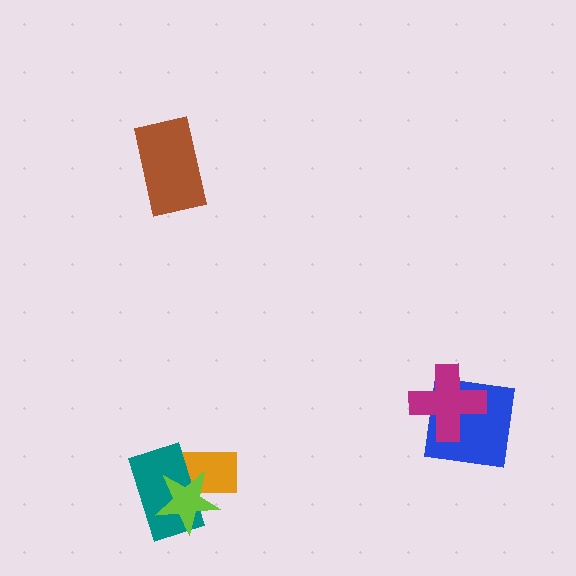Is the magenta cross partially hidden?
No, no other shape covers it.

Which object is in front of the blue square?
The magenta cross is in front of the blue square.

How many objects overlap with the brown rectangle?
0 objects overlap with the brown rectangle.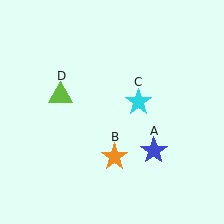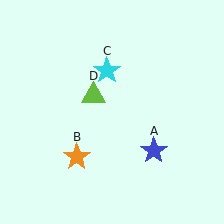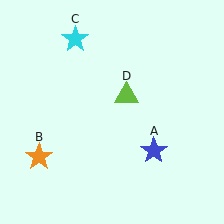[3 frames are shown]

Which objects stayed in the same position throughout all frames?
Blue star (object A) remained stationary.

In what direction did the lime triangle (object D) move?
The lime triangle (object D) moved right.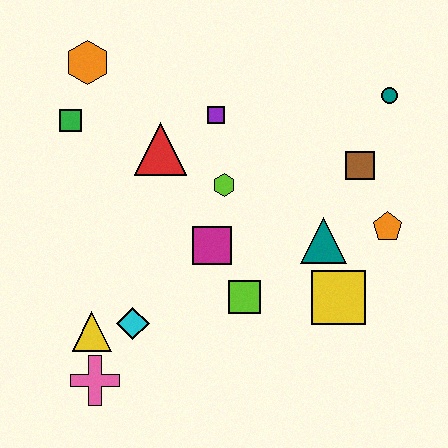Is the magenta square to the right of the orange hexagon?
Yes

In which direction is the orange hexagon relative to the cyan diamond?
The orange hexagon is above the cyan diamond.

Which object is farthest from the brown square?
The pink cross is farthest from the brown square.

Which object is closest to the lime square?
The magenta square is closest to the lime square.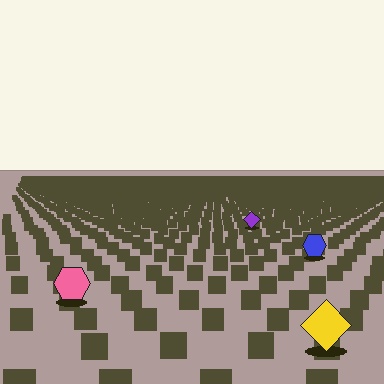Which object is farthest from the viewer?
The purple diamond is farthest from the viewer. It appears smaller and the ground texture around it is denser.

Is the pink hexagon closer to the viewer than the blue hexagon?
Yes. The pink hexagon is closer — you can tell from the texture gradient: the ground texture is coarser near it.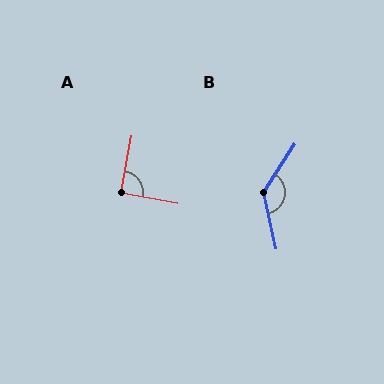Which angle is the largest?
B, at approximately 134 degrees.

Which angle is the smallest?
A, at approximately 90 degrees.